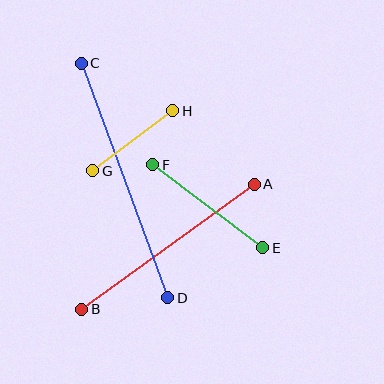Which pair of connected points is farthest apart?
Points C and D are farthest apart.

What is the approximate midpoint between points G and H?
The midpoint is at approximately (133, 141) pixels.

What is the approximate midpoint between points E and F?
The midpoint is at approximately (208, 206) pixels.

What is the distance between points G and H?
The distance is approximately 101 pixels.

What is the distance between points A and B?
The distance is approximately 213 pixels.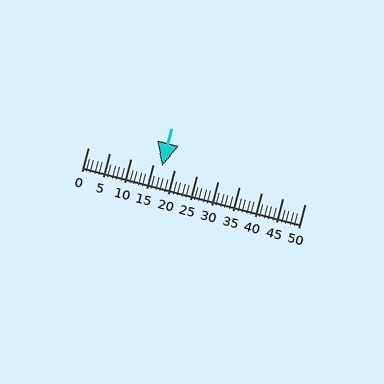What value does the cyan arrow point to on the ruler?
The cyan arrow points to approximately 17.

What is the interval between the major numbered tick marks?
The major tick marks are spaced 5 units apart.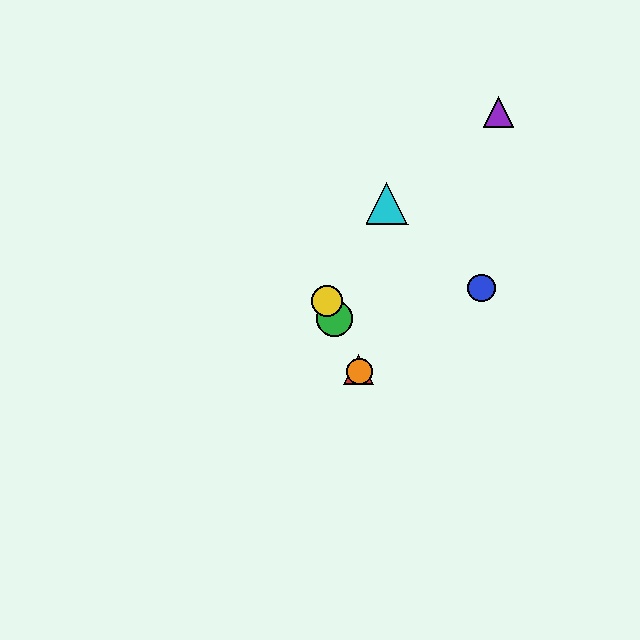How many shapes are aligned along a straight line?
4 shapes (the red triangle, the green circle, the yellow circle, the orange circle) are aligned along a straight line.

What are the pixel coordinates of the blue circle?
The blue circle is at (481, 288).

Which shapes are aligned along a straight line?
The red triangle, the green circle, the yellow circle, the orange circle are aligned along a straight line.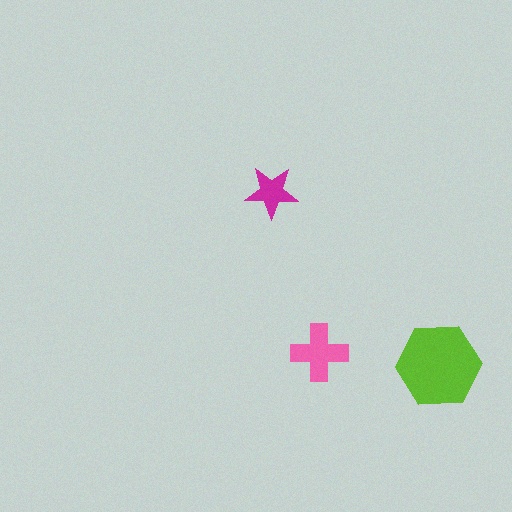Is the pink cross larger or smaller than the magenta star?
Larger.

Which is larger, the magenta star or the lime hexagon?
The lime hexagon.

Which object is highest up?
The magenta star is topmost.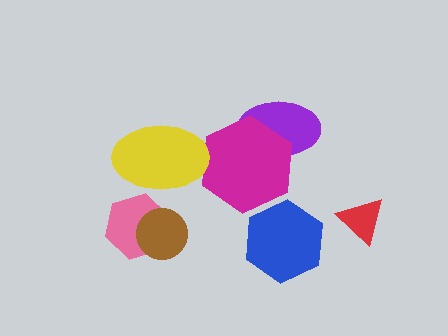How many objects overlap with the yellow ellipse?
2 objects overlap with the yellow ellipse.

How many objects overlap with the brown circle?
1 object overlaps with the brown circle.